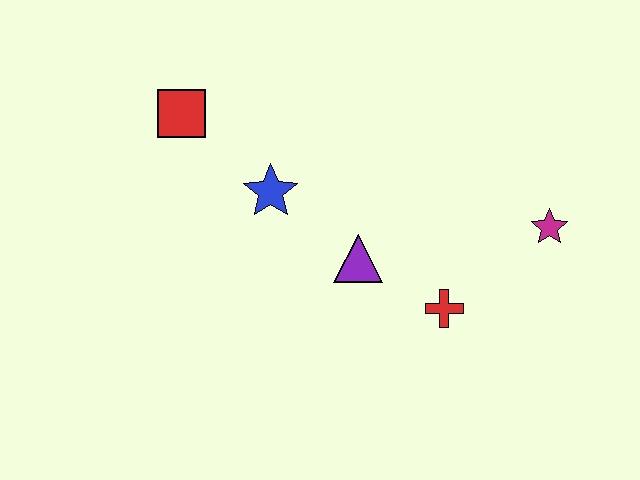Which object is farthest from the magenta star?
The red square is farthest from the magenta star.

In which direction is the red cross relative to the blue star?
The red cross is to the right of the blue star.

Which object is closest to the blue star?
The purple triangle is closest to the blue star.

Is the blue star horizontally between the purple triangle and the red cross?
No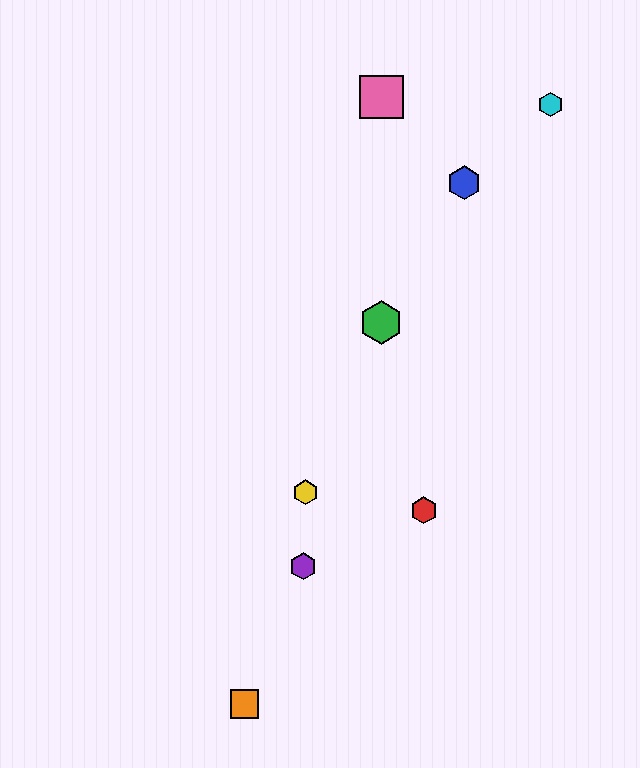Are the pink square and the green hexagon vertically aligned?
Yes, both are at x≈381.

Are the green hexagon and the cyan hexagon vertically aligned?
No, the green hexagon is at x≈381 and the cyan hexagon is at x≈551.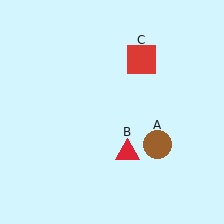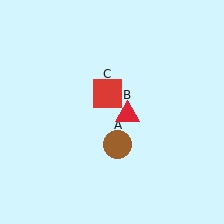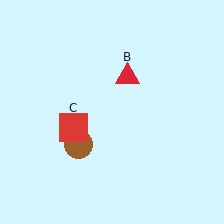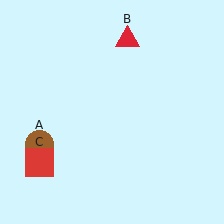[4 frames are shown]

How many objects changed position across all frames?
3 objects changed position: brown circle (object A), red triangle (object B), red square (object C).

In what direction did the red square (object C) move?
The red square (object C) moved down and to the left.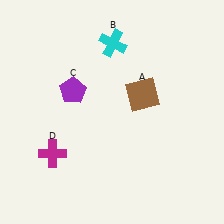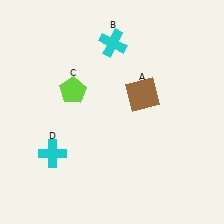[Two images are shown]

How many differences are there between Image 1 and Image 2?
There are 2 differences between the two images.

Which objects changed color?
C changed from purple to lime. D changed from magenta to cyan.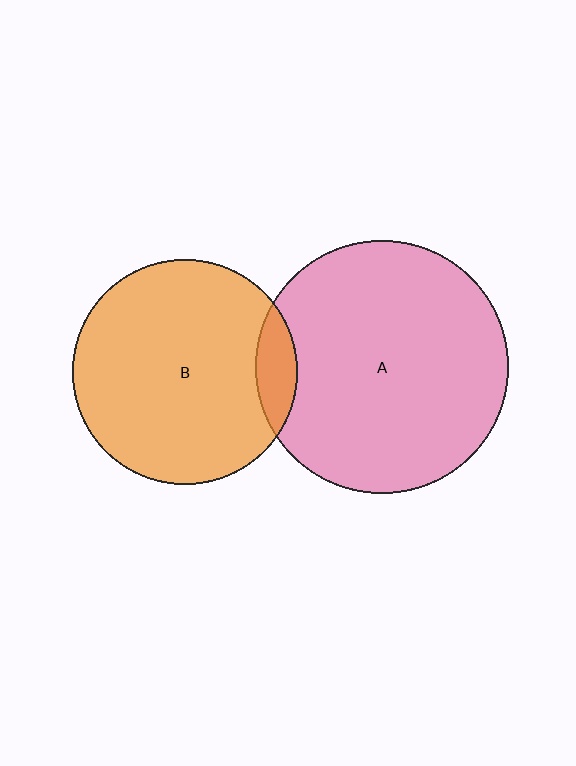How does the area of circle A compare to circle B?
Approximately 1.3 times.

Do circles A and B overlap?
Yes.